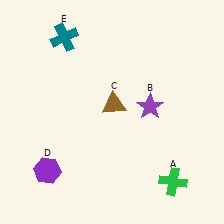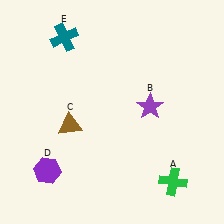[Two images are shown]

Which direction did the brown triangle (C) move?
The brown triangle (C) moved left.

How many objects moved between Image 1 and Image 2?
1 object moved between the two images.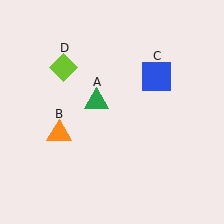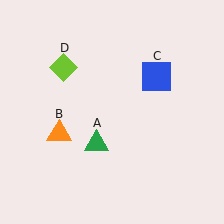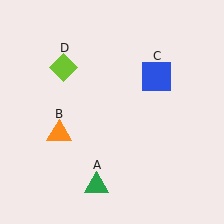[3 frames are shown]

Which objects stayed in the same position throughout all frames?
Orange triangle (object B) and blue square (object C) and lime diamond (object D) remained stationary.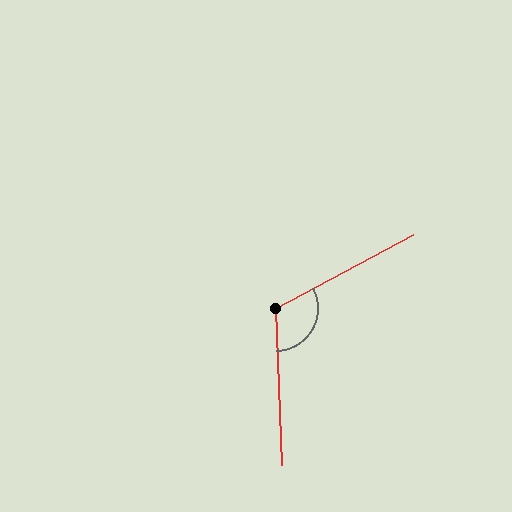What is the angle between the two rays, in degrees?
Approximately 116 degrees.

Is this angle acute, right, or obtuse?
It is obtuse.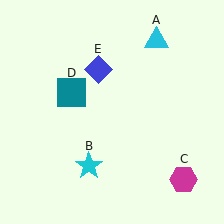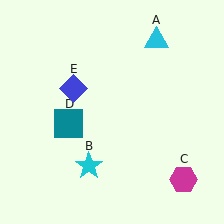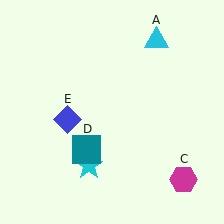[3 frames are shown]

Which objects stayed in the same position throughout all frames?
Cyan triangle (object A) and cyan star (object B) and magenta hexagon (object C) remained stationary.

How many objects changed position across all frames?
2 objects changed position: teal square (object D), blue diamond (object E).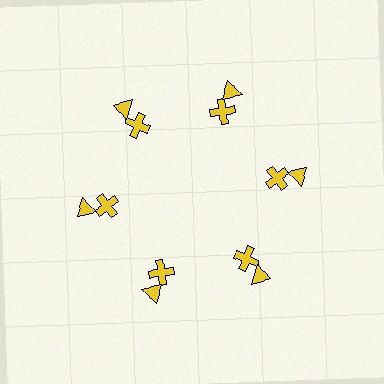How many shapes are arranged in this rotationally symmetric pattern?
There are 12 shapes, arranged in 6 groups of 2.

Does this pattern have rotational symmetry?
Yes, this pattern has 6-fold rotational symmetry. It looks the same after rotating 60 degrees around the center.